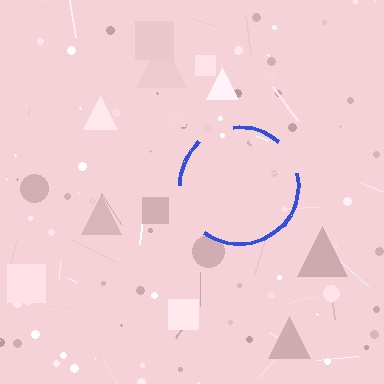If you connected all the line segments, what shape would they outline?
They would outline a circle.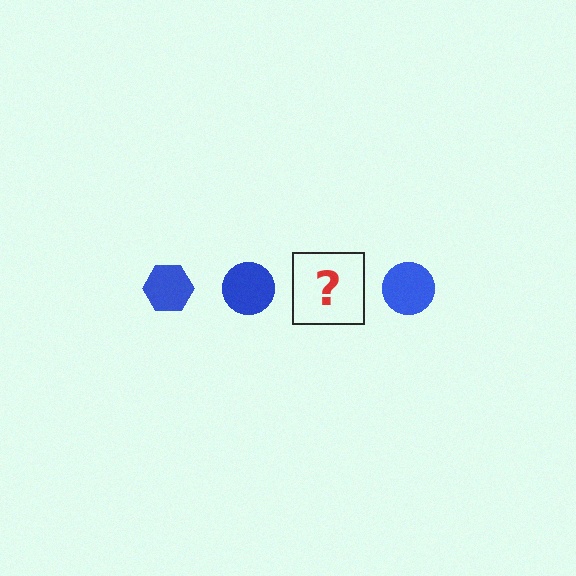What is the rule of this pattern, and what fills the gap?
The rule is that the pattern cycles through hexagon, circle shapes in blue. The gap should be filled with a blue hexagon.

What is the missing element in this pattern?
The missing element is a blue hexagon.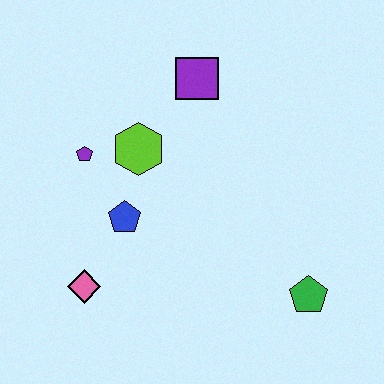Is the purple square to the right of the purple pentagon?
Yes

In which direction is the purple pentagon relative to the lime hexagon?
The purple pentagon is to the left of the lime hexagon.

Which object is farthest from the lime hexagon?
The green pentagon is farthest from the lime hexagon.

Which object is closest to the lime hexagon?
The purple pentagon is closest to the lime hexagon.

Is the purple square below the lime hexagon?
No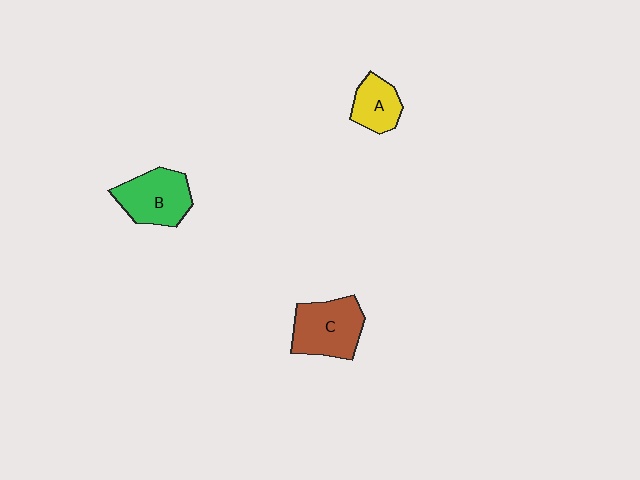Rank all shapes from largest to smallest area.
From largest to smallest: C (brown), B (green), A (yellow).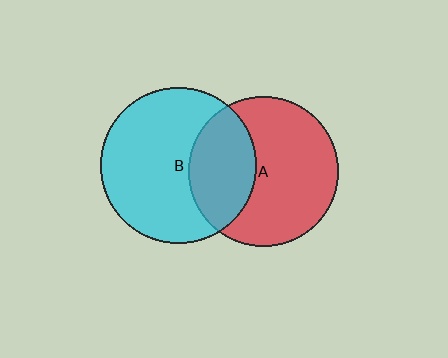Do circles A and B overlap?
Yes.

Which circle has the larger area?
Circle B (cyan).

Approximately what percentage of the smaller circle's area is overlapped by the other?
Approximately 35%.